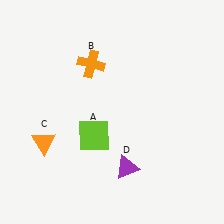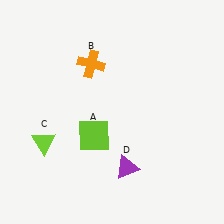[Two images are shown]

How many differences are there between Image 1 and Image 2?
There is 1 difference between the two images.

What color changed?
The triangle (C) changed from orange in Image 1 to lime in Image 2.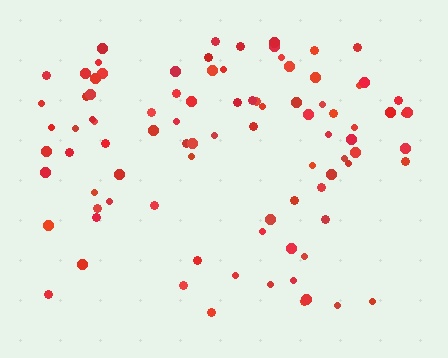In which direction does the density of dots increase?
From bottom to top, with the top side densest.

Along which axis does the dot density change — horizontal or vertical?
Vertical.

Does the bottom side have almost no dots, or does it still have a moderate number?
Still a moderate number, just noticeably fewer than the top.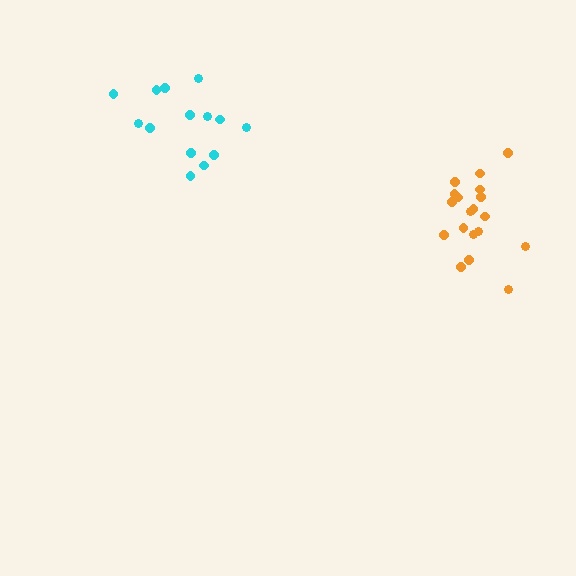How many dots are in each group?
Group 1: 19 dots, Group 2: 14 dots (33 total).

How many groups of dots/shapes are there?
There are 2 groups.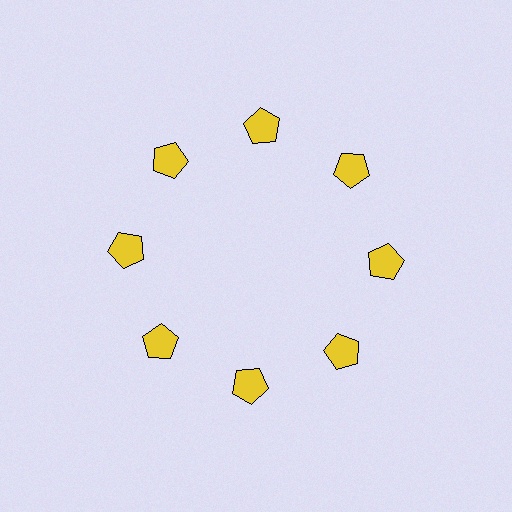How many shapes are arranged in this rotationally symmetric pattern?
There are 8 shapes, arranged in 8 groups of 1.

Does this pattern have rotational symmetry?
Yes, this pattern has 8-fold rotational symmetry. It looks the same after rotating 45 degrees around the center.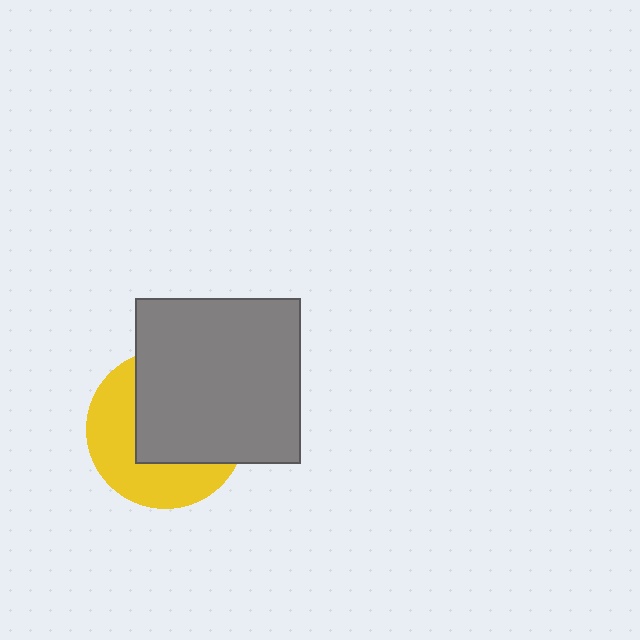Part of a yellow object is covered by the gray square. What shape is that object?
It is a circle.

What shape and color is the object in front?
The object in front is a gray square.